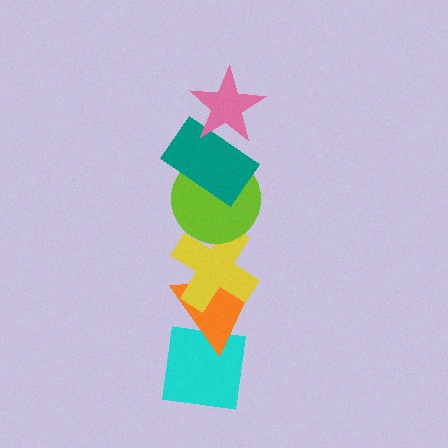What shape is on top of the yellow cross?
The lime circle is on top of the yellow cross.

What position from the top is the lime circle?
The lime circle is 3rd from the top.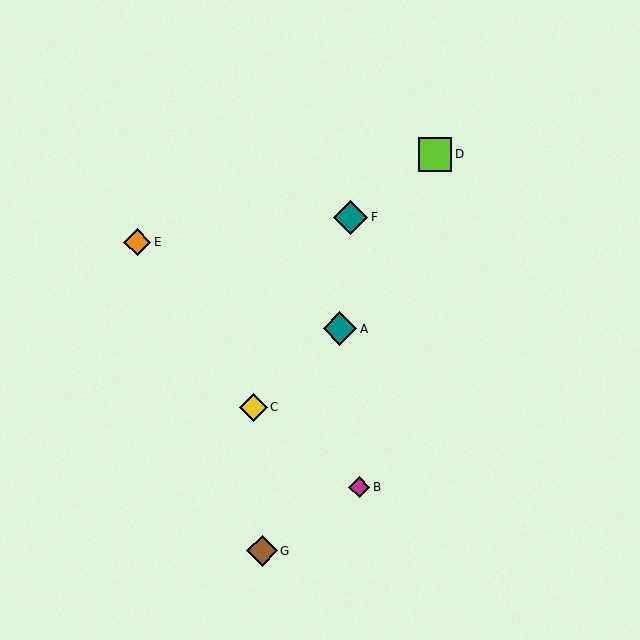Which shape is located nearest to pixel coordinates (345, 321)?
The teal diamond (labeled A) at (340, 329) is nearest to that location.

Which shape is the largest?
The teal diamond (labeled F) is the largest.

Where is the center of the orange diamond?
The center of the orange diamond is at (137, 242).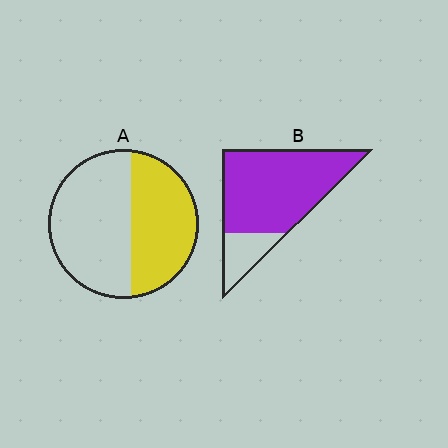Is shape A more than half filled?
No.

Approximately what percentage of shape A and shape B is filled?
A is approximately 45% and B is approximately 80%.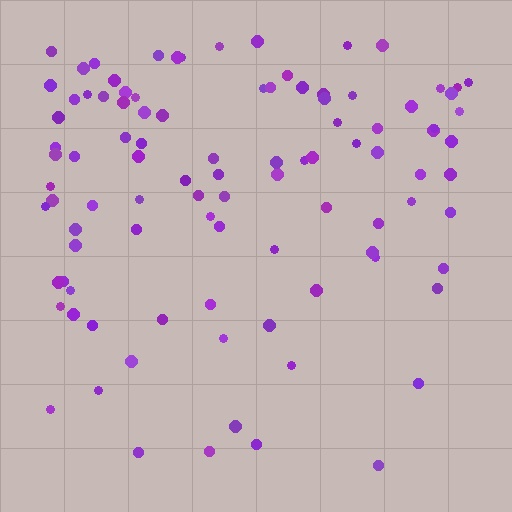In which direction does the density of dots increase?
From bottom to top, with the top side densest.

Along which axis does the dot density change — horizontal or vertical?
Vertical.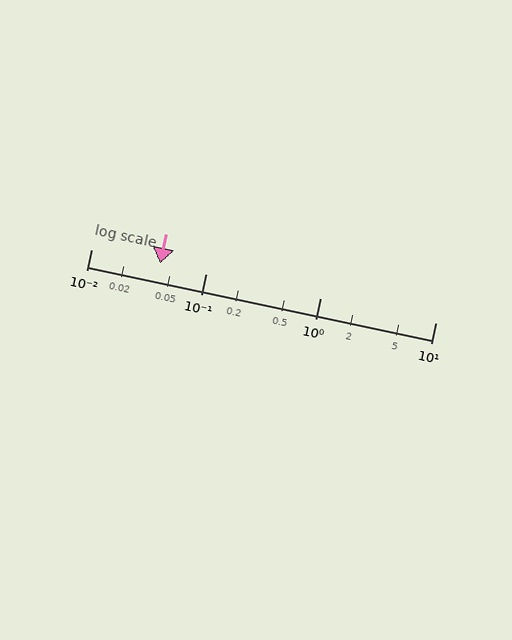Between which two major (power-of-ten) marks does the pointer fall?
The pointer is between 0.01 and 0.1.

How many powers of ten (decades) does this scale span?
The scale spans 3 decades, from 0.01 to 10.